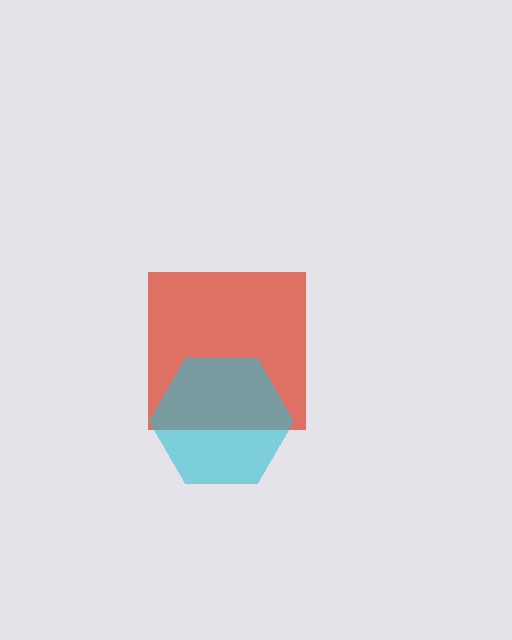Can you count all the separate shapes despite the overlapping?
Yes, there are 2 separate shapes.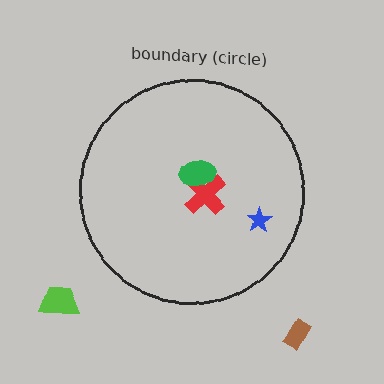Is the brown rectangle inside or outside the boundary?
Outside.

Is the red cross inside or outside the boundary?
Inside.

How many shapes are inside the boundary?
3 inside, 2 outside.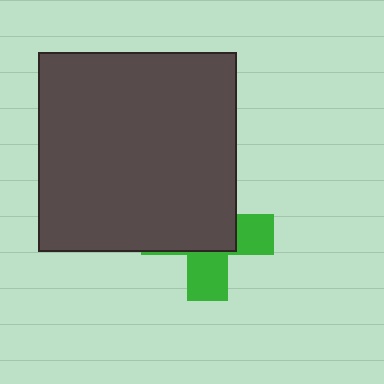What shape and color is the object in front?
The object in front is a dark gray square.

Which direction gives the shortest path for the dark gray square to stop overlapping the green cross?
Moving toward the upper-left gives the shortest separation.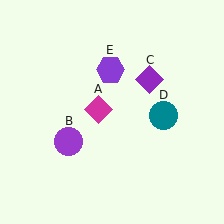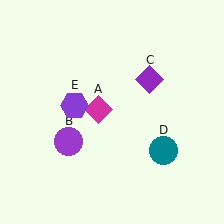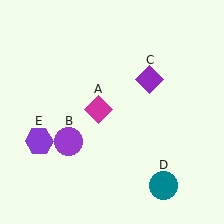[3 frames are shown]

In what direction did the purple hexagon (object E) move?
The purple hexagon (object E) moved down and to the left.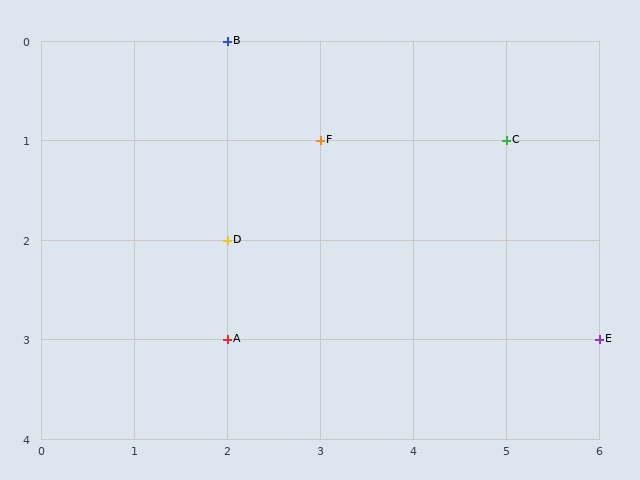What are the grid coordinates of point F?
Point F is at grid coordinates (3, 1).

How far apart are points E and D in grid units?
Points E and D are 4 columns and 1 row apart (about 4.1 grid units diagonally).